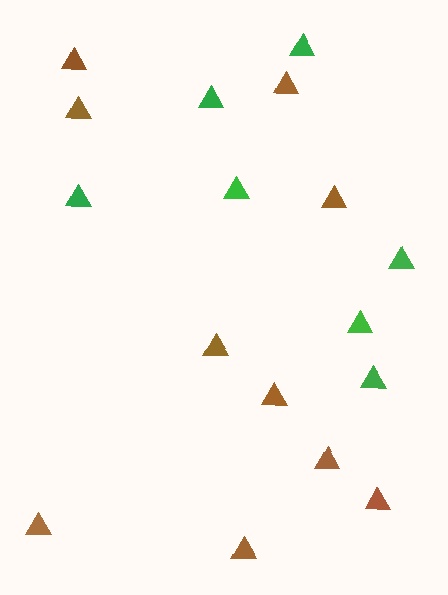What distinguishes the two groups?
There are 2 groups: one group of brown triangles (10) and one group of green triangles (7).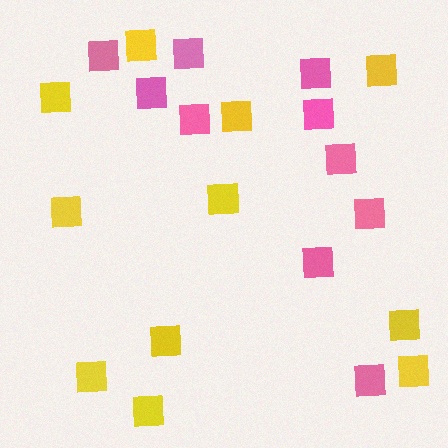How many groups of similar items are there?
There are 2 groups: one group of yellow squares (11) and one group of pink squares (10).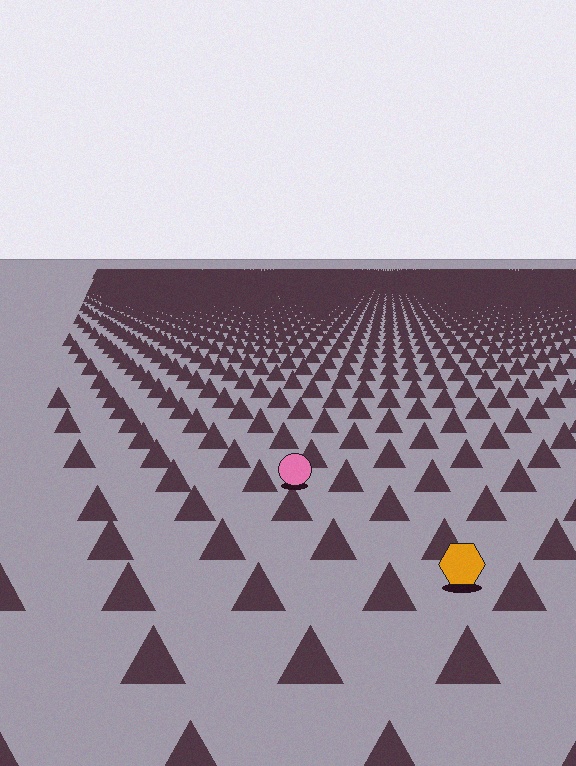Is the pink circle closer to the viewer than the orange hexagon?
No. The orange hexagon is closer — you can tell from the texture gradient: the ground texture is coarser near it.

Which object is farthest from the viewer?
The pink circle is farthest from the viewer. It appears smaller and the ground texture around it is denser.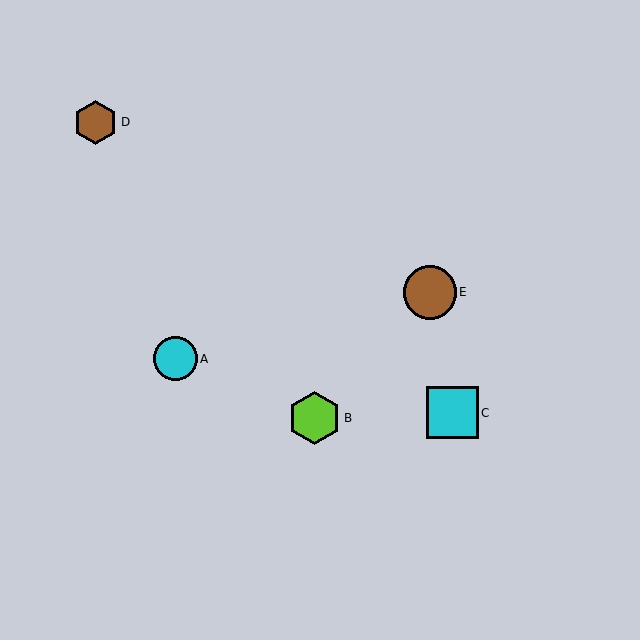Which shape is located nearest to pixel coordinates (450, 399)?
The cyan square (labeled C) at (452, 413) is nearest to that location.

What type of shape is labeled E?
Shape E is a brown circle.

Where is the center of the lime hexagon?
The center of the lime hexagon is at (314, 418).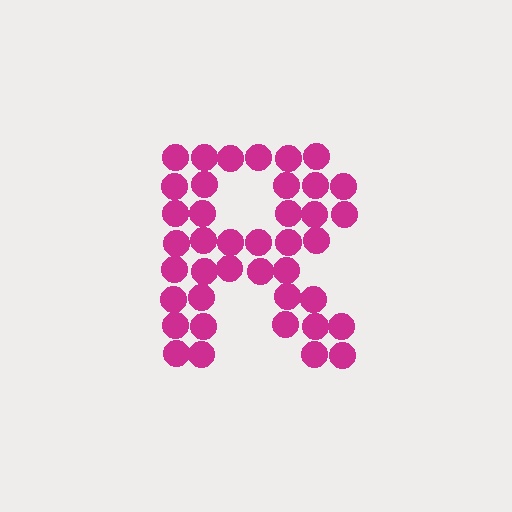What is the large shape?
The large shape is the letter R.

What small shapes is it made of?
It is made of small circles.